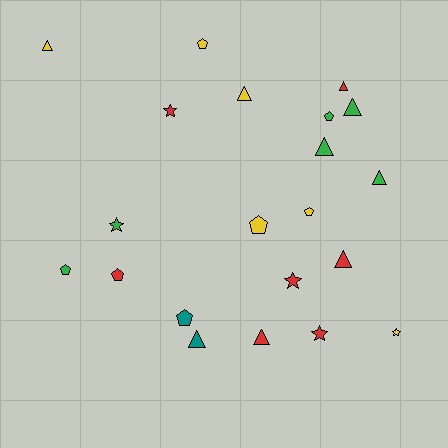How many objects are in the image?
There are 21 objects.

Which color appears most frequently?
Red, with 7 objects.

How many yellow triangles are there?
There are 2 yellow triangles.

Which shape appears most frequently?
Triangle, with 9 objects.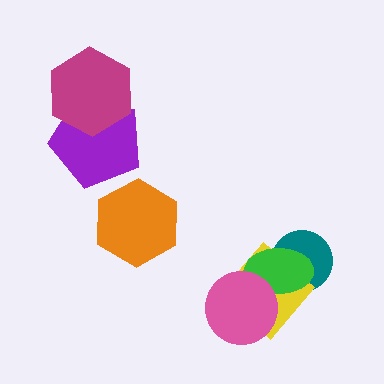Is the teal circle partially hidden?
Yes, it is partially covered by another shape.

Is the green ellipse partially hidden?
Yes, it is partially covered by another shape.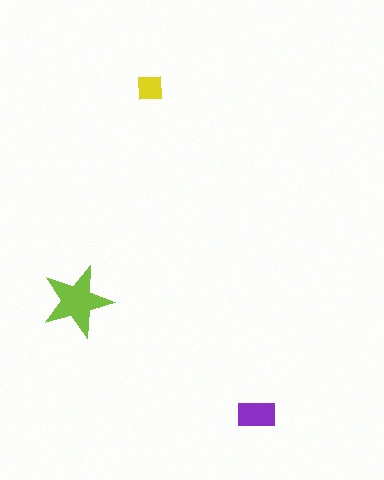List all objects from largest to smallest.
The lime star, the purple rectangle, the yellow square.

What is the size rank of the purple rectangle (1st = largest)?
2nd.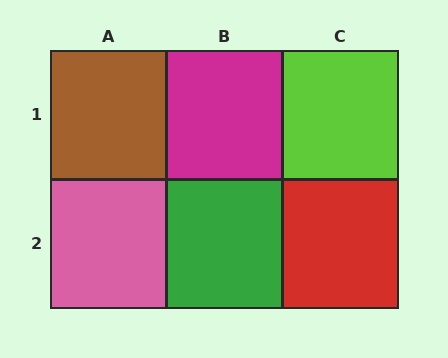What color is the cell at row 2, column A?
Pink.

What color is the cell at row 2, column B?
Green.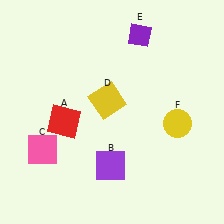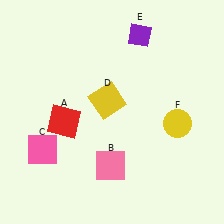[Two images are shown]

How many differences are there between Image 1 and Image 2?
There is 1 difference between the two images.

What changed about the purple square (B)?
In Image 1, B is purple. In Image 2, it changed to pink.